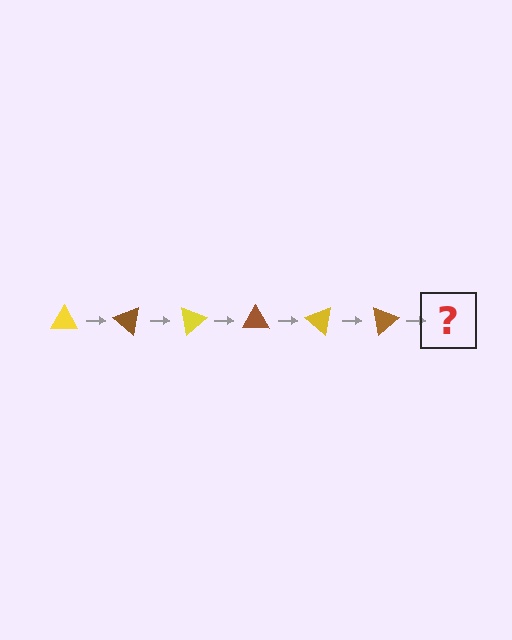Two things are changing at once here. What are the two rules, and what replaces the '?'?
The two rules are that it rotates 40 degrees each step and the color cycles through yellow and brown. The '?' should be a yellow triangle, rotated 240 degrees from the start.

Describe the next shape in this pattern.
It should be a yellow triangle, rotated 240 degrees from the start.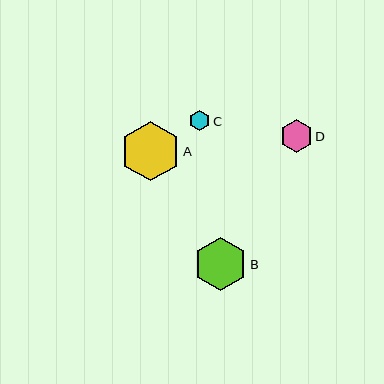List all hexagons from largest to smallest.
From largest to smallest: A, B, D, C.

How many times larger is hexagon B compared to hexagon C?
Hexagon B is approximately 2.6 times the size of hexagon C.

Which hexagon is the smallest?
Hexagon C is the smallest with a size of approximately 20 pixels.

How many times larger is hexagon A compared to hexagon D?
Hexagon A is approximately 1.8 times the size of hexagon D.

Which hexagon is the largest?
Hexagon A is the largest with a size of approximately 60 pixels.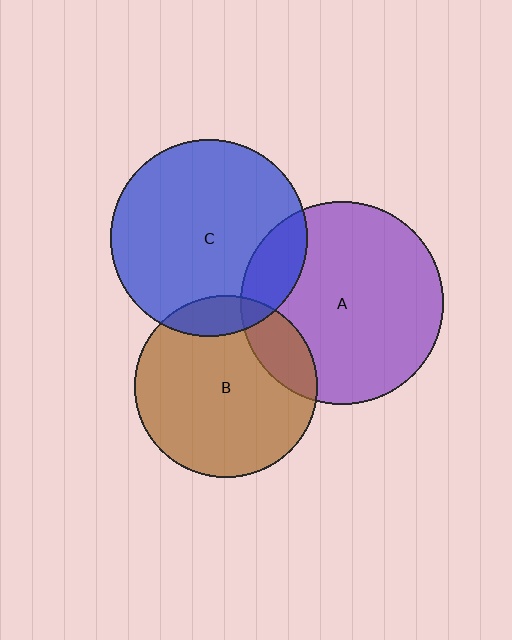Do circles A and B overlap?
Yes.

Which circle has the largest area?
Circle A (purple).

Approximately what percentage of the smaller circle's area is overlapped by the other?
Approximately 15%.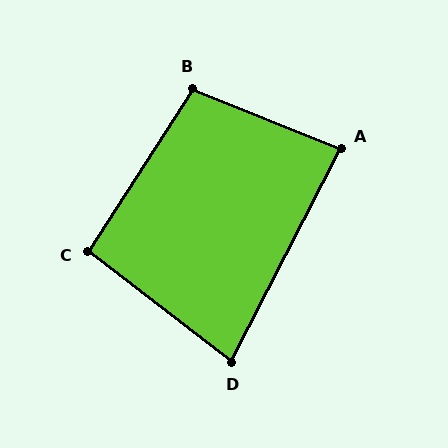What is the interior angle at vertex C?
Approximately 95 degrees (obtuse).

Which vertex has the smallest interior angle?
D, at approximately 79 degrees.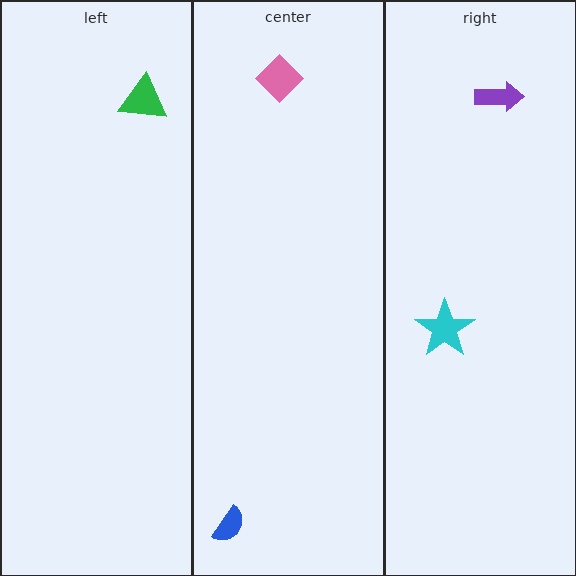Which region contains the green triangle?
The left region.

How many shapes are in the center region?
2.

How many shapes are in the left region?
1.